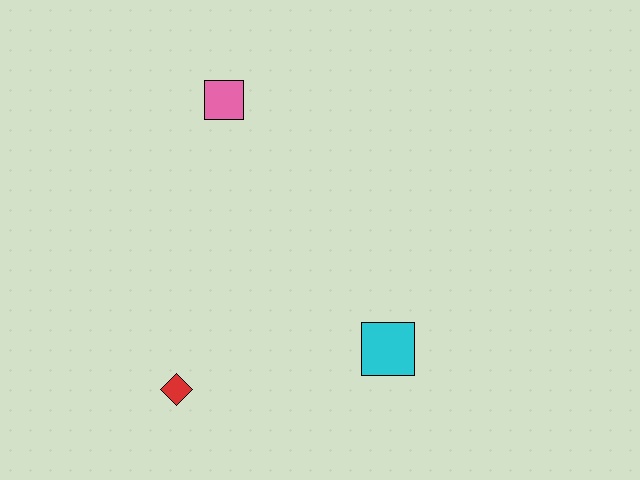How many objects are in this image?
There are 3 objects.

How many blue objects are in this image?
There are no blue objects.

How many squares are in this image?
There are 2 squares.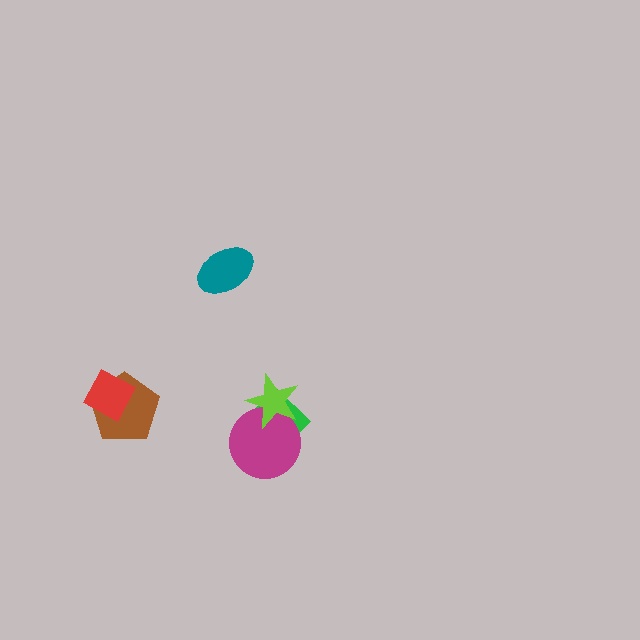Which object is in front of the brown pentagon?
The red diamond is in front of the brown pentagon.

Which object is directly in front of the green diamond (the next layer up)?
The magenta circle is directly in front of the green diamond.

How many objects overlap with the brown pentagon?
1 object overlaps with the brown pentagon.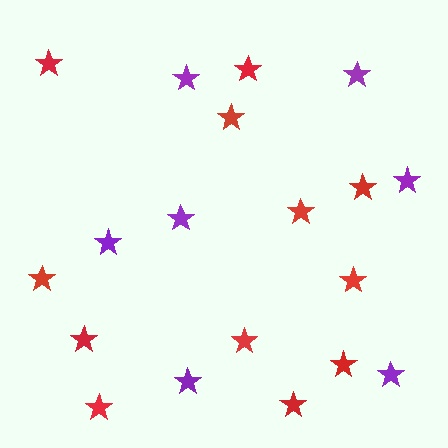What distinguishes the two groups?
There are 2 groups: one group of red stars (12) and one group of purple stars (7).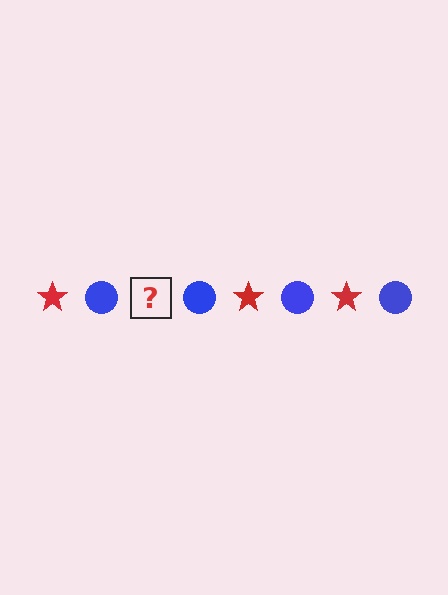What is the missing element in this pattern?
The missing element is a red star.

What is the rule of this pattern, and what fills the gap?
The rule is that the pattern alternates between red star and blue circle. The gap should be filled with a red star.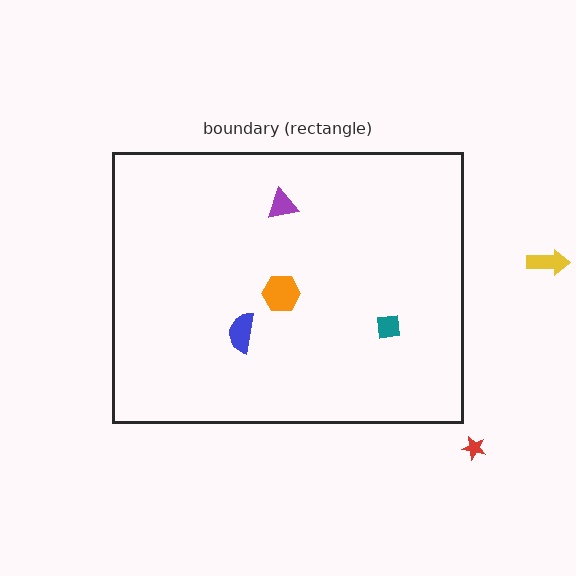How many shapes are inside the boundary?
4 inside, 2 outside.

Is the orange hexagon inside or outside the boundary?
Inside.